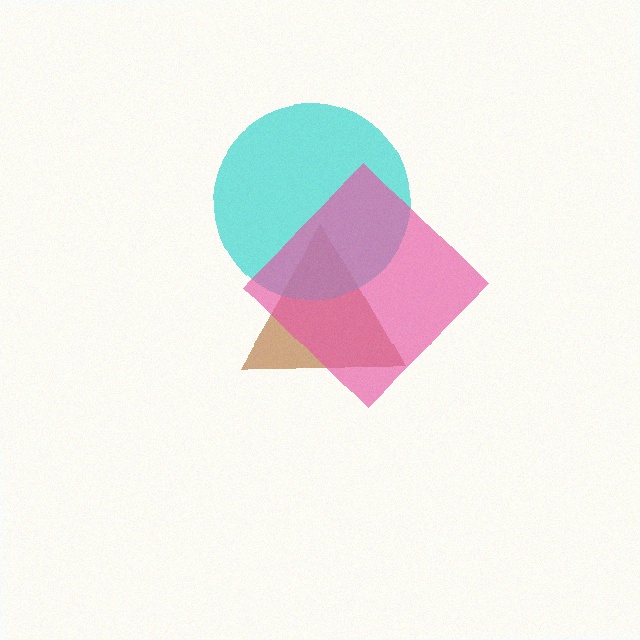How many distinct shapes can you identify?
There are 3 distinct shapes: a brown triangle, a cyan circle, a pink diamond.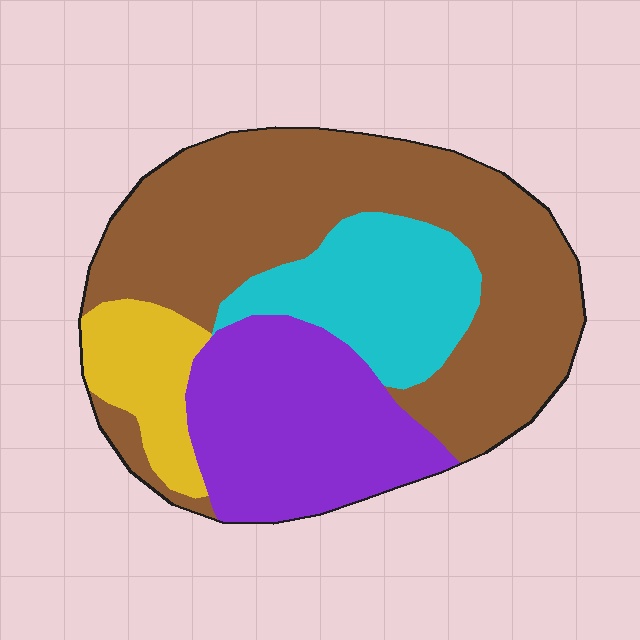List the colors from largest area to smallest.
From largest to smallest: brown, purple, cyan, yellow.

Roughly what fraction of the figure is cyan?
Cyan covers 17% of the figure.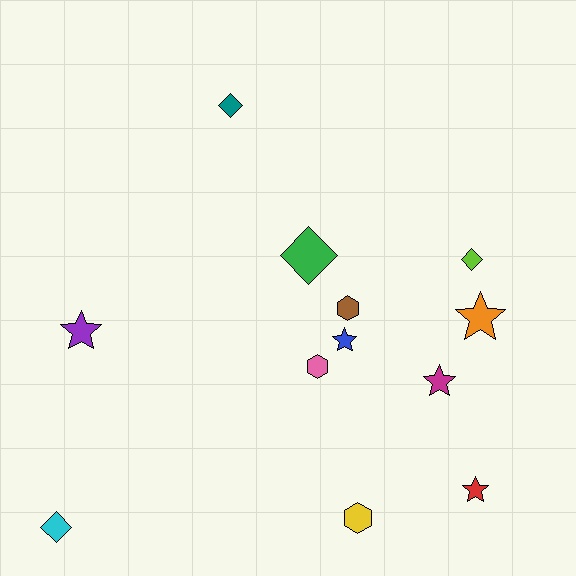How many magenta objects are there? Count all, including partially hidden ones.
There is 1 magenta object.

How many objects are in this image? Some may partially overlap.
There are 12 objects.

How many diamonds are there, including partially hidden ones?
There are 4 diamonds.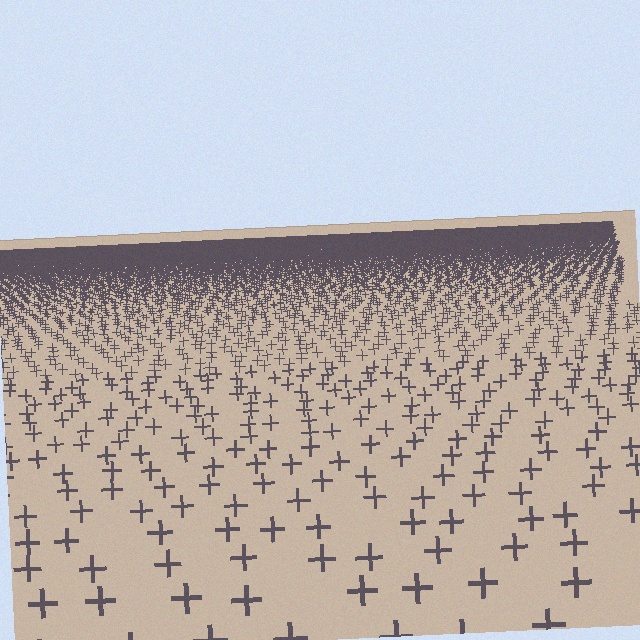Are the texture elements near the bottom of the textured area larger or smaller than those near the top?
Larger. Near the bottom, elements are closer to the viewer and appear at a bigger on-screen size.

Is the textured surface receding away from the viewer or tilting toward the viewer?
The surface is receding away from the viewer. Texture elements get smaller and denser toward the top.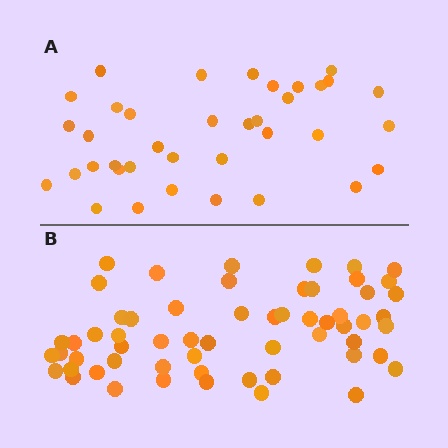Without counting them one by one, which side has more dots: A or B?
Region B (the bottom region) has more dots.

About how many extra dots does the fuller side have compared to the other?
Region B has approximately 20 more dots than region A.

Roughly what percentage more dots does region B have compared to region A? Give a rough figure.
About 60% more.